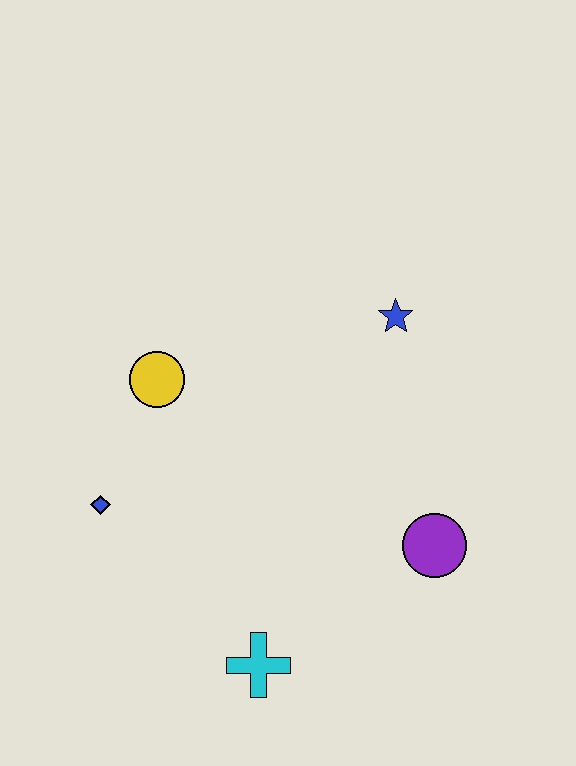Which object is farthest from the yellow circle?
The purple circle is farthest from the yellow circle.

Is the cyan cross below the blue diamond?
Yes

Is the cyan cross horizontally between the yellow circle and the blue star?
Yes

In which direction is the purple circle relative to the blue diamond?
The purple circle is to the right of the blue diamond.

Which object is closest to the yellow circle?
The blue diamond is closest to the yellow circle.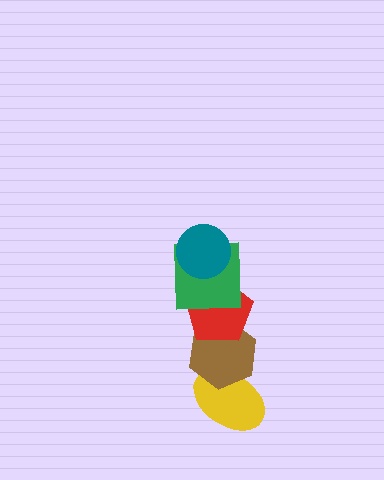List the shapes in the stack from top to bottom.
From top to bottom: the teal circle, the green square, the red pentagon, the brown hexagon, the yellow ellipse.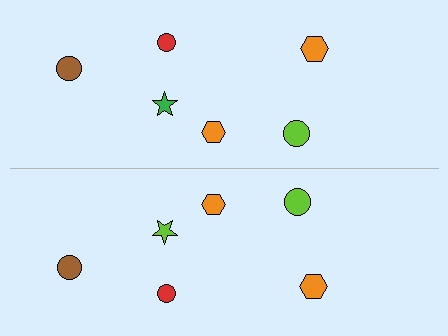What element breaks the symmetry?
The lime star on the bottom side breaks the symmetry — its mirror counterpart is green.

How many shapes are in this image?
There are 12 shapes in this image.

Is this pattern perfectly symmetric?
No, the pattern is not perfectly symmetric. The lime star on the bottom side breaks the symmetry — its mirror counterpart is green.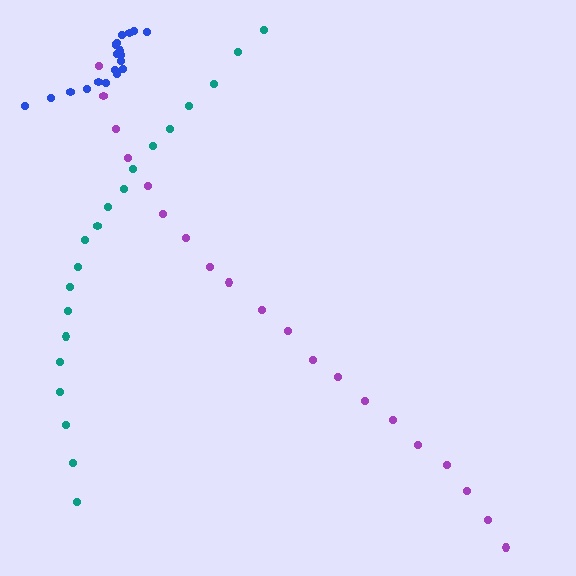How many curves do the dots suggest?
There are 3 distinct paths.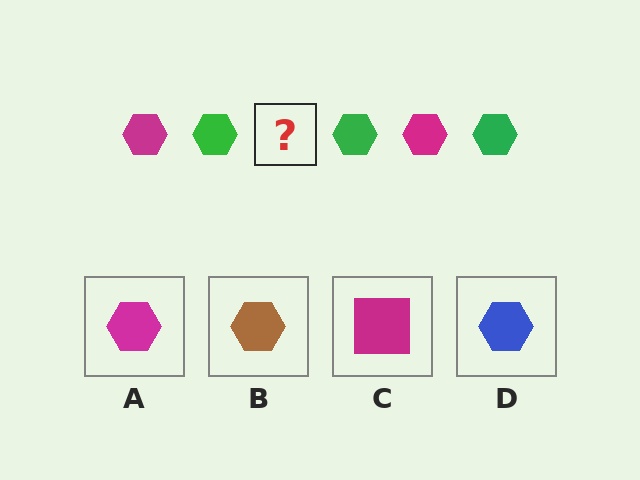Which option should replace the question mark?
Option A.